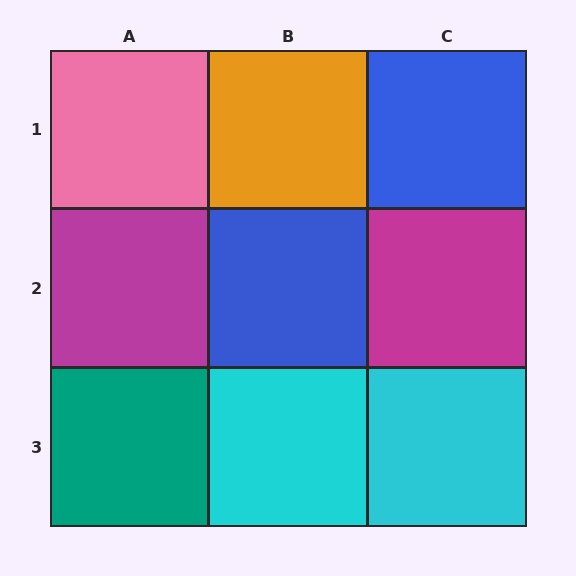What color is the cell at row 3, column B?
Cyan.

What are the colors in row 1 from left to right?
Pink, orange, blue.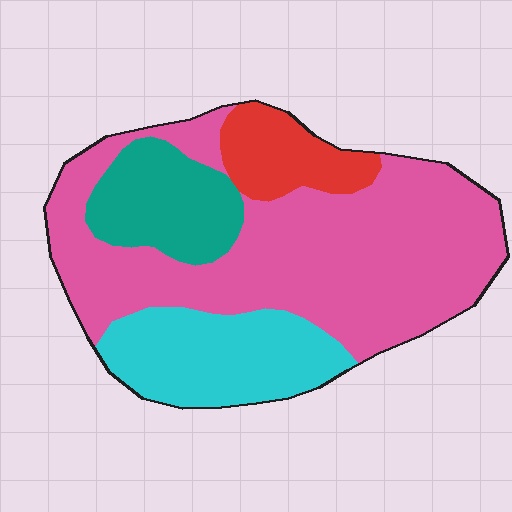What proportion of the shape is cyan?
Cyan takes up less than a quarter of the shape.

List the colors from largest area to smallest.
From largest to smallest: pink, cyan, teal, red.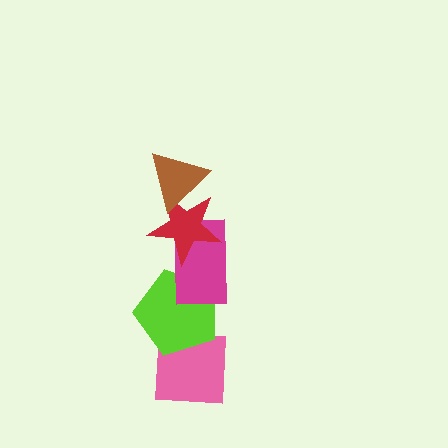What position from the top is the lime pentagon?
The lime pentagon is 4th from the top.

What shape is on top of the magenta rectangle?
The red star is on top of the magenta rectangle.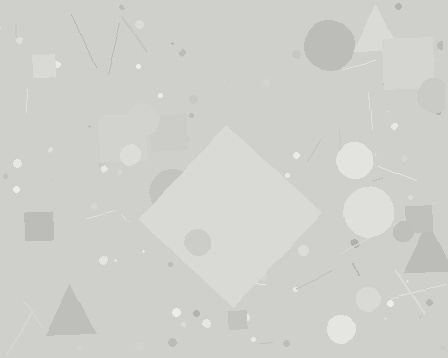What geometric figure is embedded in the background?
A diamond is embedded in the background.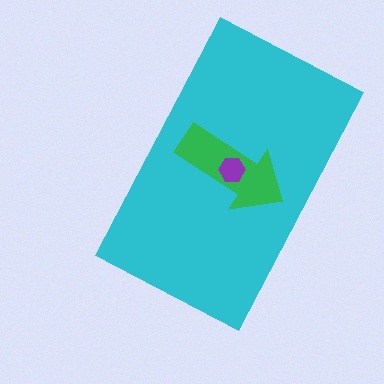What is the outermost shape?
The cyan rectangle.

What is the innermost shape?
The purple hexagon.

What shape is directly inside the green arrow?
The purple hexagon.